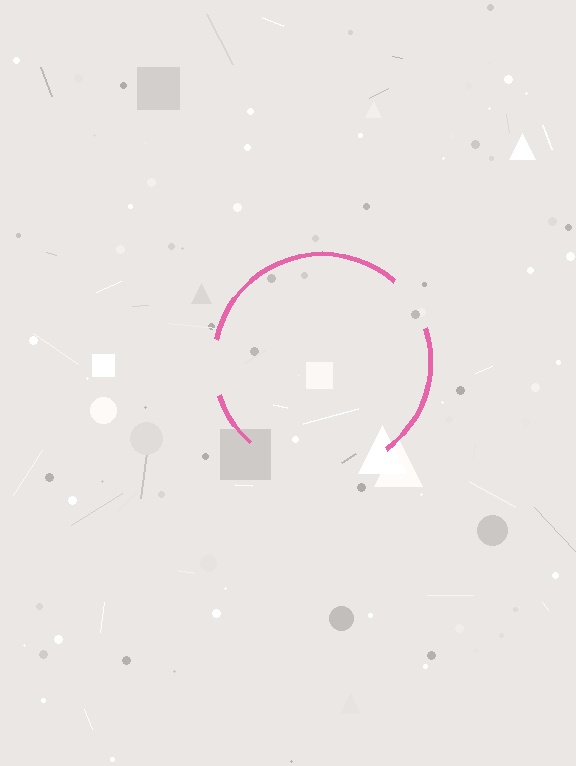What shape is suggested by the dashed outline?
The dashed outline suggests a circle.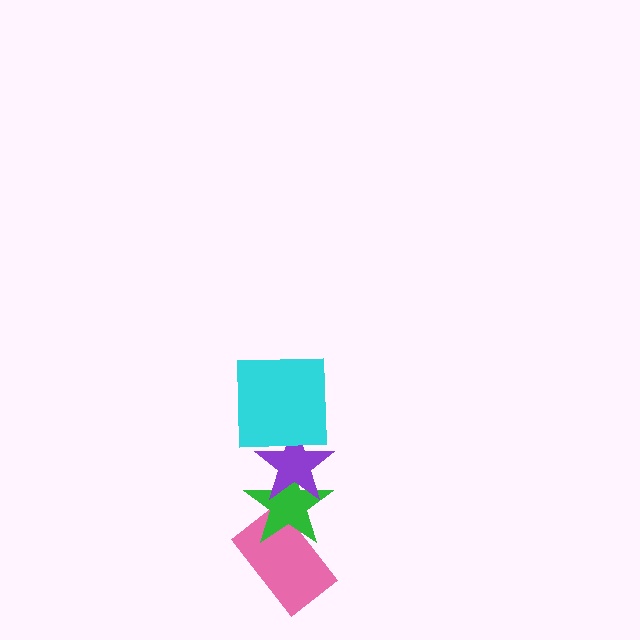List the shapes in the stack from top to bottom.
From top to bottom: the cyan square, the purple star, the green star, the pink rectangle.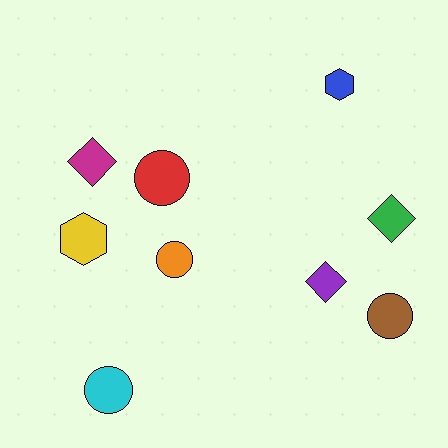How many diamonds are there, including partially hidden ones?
There are 3 diamonds.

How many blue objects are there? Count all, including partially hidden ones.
There is 1 blue object.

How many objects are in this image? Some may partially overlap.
There are 9 objects.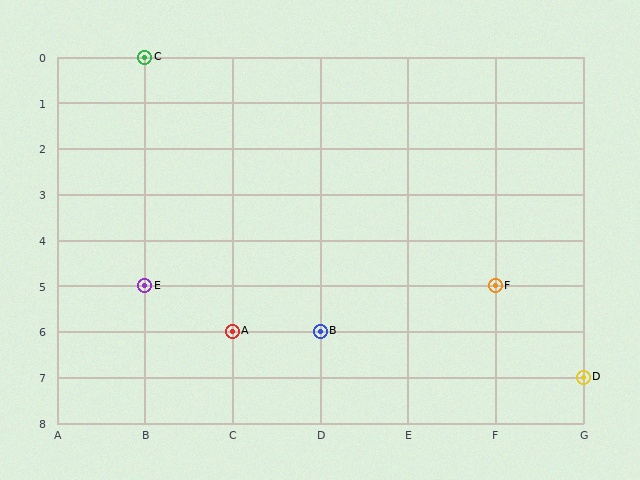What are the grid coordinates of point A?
Point A is at grid coordinates (C, 6).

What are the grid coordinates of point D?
Point D is at grid coordinates (G, 7).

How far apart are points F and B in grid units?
Points F and B are 2 columns and 1 row apart (about 2.2 grid units diagonally).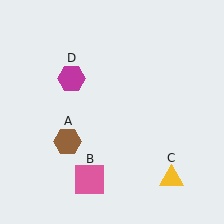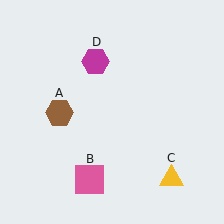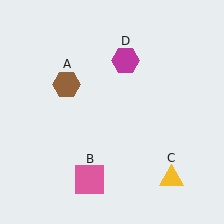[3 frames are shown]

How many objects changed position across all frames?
2 objects changed position: brown hexagon (object A), magenta hexagon (object D).